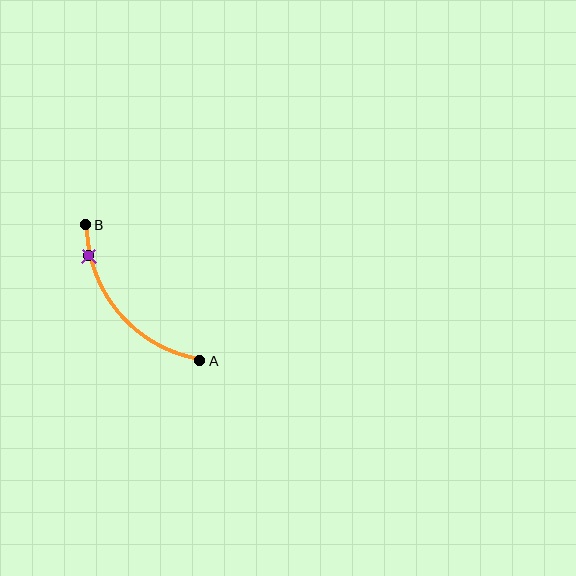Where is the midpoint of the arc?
The arc midpoint is the point on the curve farthest from the straight line joining A and B. It sits below and to the left of that line.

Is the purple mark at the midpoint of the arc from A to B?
No. The purple mark lies on the arc but is closer to endpoint B. The arc midpoint would be at the point on the curve equidistant along the arc from both A and B.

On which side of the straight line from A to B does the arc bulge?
The arc bulges below and to the left of the straight line connecting A and B.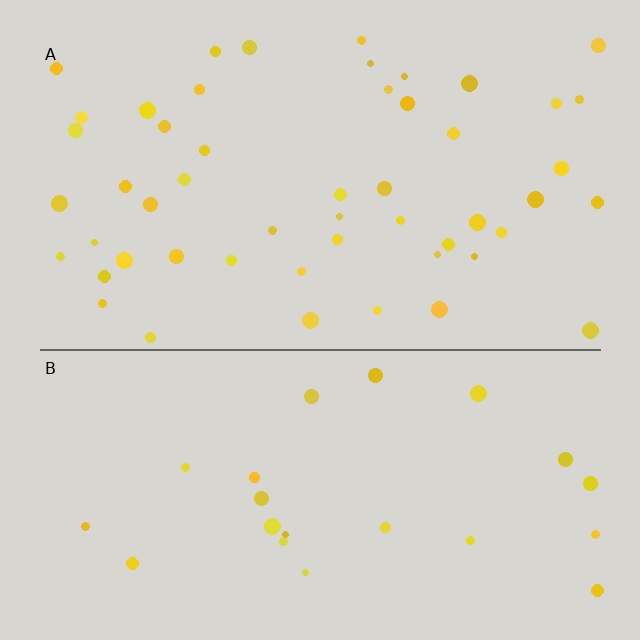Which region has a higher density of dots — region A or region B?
A (the top).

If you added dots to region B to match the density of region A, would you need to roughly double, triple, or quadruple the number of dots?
Approximately double.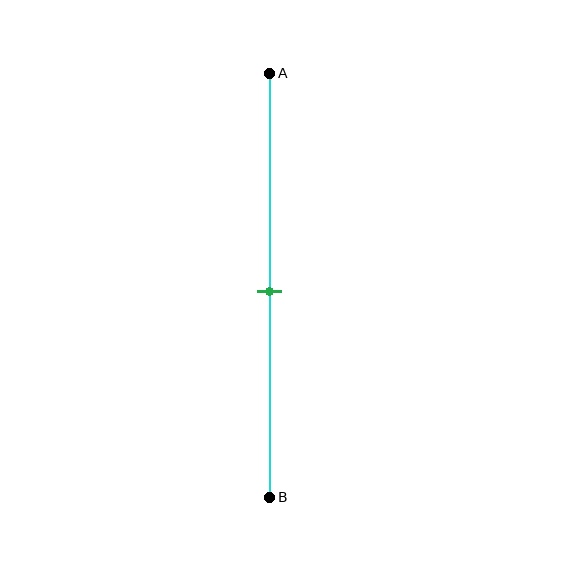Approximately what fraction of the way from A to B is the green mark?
The green mark is approximately 50% of the way from A to B.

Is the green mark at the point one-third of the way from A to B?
No, the mark is at about 50% from A, not at the 33% one-third point.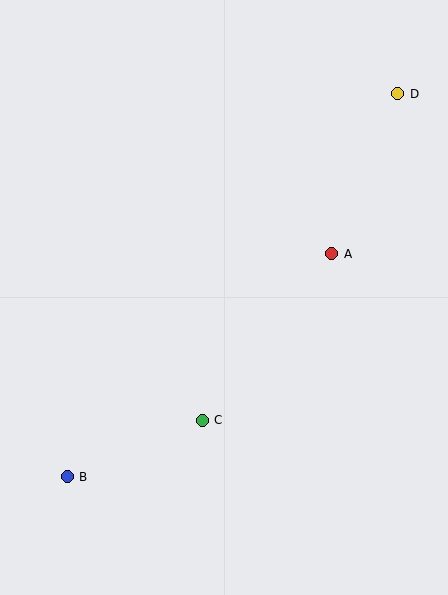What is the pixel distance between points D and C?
The distance between D and C is 380 pixels.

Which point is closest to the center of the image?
Point A at (332, 254) is closest to the center.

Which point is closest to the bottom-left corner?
Point B is closest to the bottom-left corner.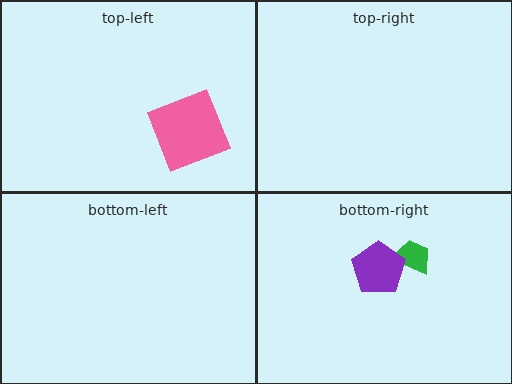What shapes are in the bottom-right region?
The green trapezoid, the purple pentagon.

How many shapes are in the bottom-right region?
2.